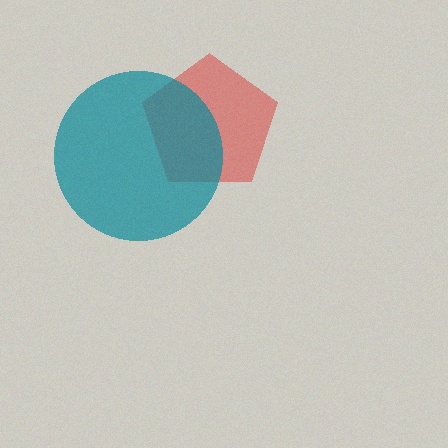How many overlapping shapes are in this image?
There are 2 overlapping shapes in the image.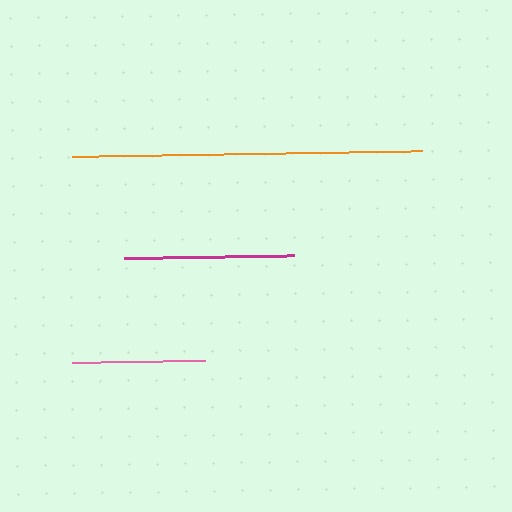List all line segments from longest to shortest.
From longest to shortest: orange, magenta, pink.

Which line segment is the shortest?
The pink line is the shortest at approximately 133 pixels.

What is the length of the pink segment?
The pink segment is approximately 133 pixels long.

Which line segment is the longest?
The orange line is the longest at approximately 350 pixels.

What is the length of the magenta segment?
The magenta segment is approximately 170 pixels long.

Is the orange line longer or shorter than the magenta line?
The orange line is longer than the magenta line.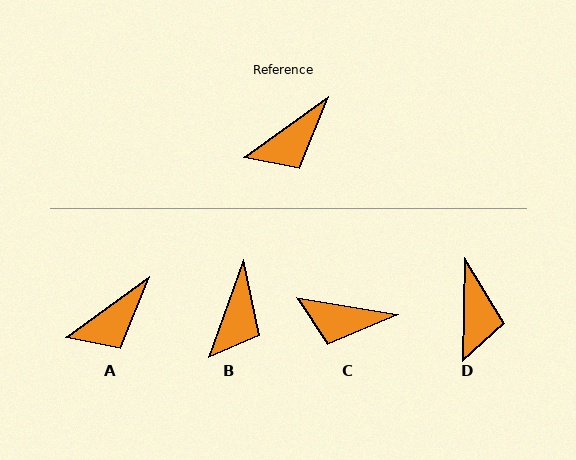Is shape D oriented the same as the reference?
No, it is off by about 54 degrees.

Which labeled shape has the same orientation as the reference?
A.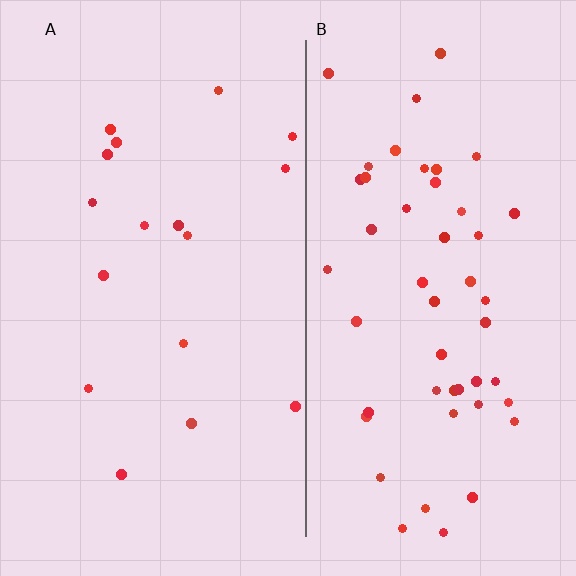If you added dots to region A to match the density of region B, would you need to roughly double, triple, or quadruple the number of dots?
Approximately triple.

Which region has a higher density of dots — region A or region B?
B (the right).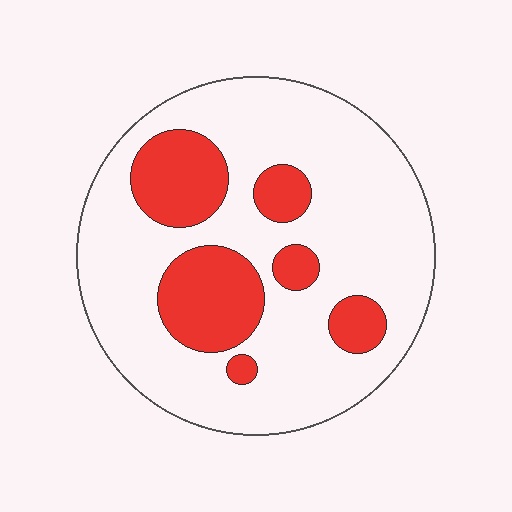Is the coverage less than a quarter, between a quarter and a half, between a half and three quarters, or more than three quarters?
Less than a quarter.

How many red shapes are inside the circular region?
6.